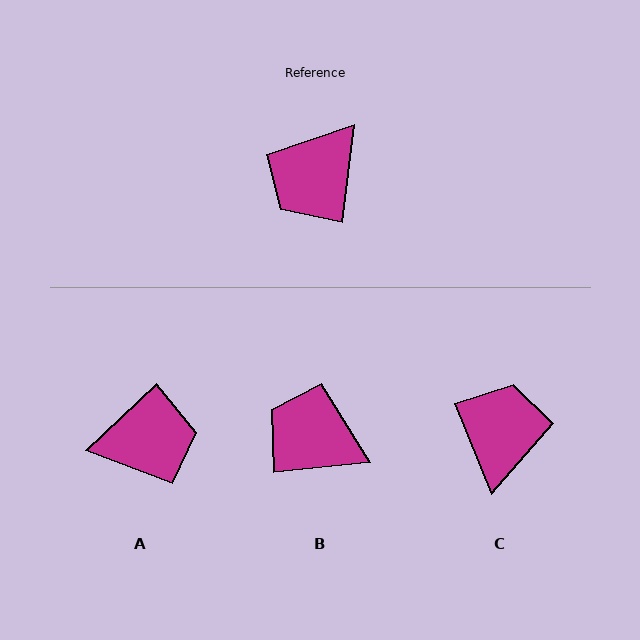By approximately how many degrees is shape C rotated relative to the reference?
Approximately 150 degrees clockwise.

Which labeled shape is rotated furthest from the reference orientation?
C, about 150 degrees away.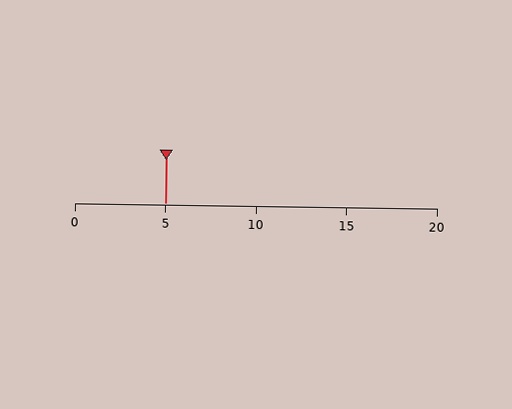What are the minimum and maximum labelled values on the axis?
The axis runs from 0 to 20.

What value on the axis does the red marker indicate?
The marker indicates approximately 5.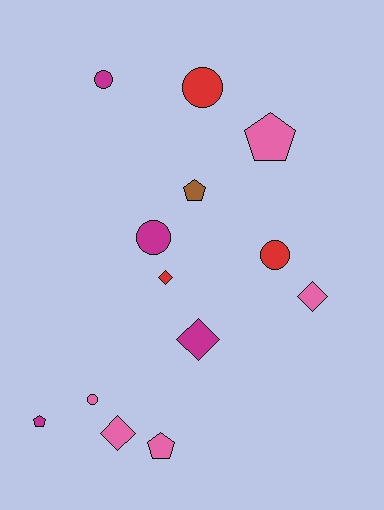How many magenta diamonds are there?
There is 1 magenta diamond.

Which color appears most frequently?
Pink, with 5 objects.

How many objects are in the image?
There are 13 objects.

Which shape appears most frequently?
Circle, with 5 objects.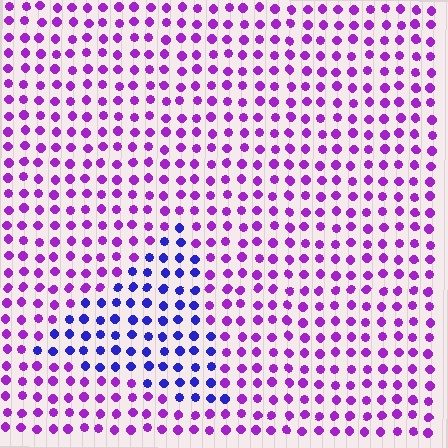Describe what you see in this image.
The image is filled with small purple elements in a uniform arrangement. A triangle-shaped region is visible where the elements are tinted to a slightly different hue, forming a subtle color boundary.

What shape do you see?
I see a triangle.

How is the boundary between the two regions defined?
The boundary is defined purely by a slight shift in hue (about 45 degrees). Spacing, size, and orientation are identical on both sides.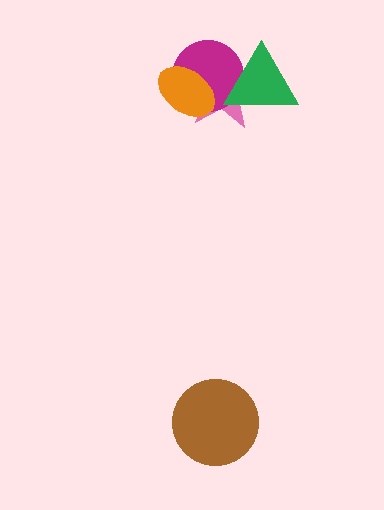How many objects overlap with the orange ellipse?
2 objects overlap with the orange ellipse.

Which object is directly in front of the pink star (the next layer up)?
The magenta circle is directly in front of the pink star.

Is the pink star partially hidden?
Yes, it is partially covered by another shape.